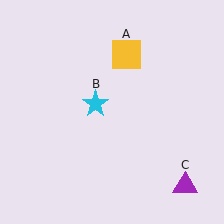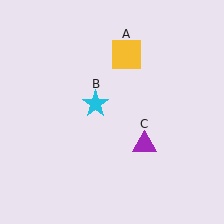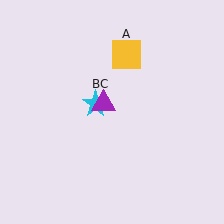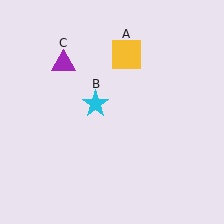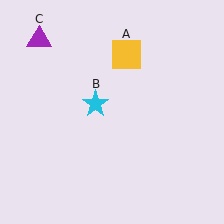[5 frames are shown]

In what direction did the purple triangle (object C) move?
The purple triangle (object C) moved up and to the left.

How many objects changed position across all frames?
1 object changed position: purple triangle (object C).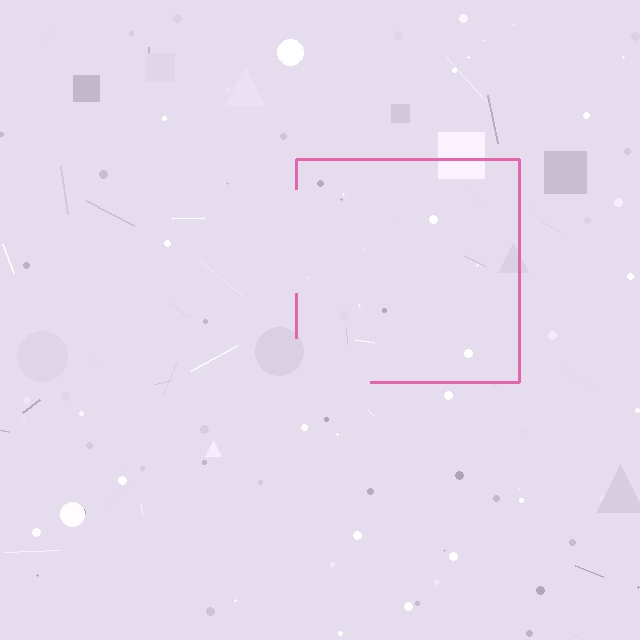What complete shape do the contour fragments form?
The contour fragments form a square.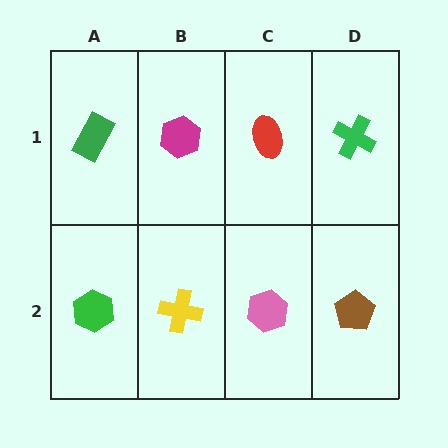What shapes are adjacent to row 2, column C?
A red ellipse (row 1, column C), a yellow cross (row 2, column B), a brown pentagon (row 2, column D).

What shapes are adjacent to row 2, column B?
A magenta hexagon (row 1, column B), a green hexagon (row 2, column A), a pink hexagon (row 2, column C).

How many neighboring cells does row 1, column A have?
2.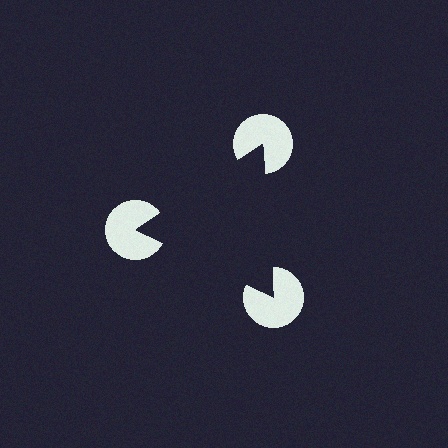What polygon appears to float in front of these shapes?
An illusory triangle — its edges are inferred from the aligned wedge cuts in the pac-man discs, not physically drawn.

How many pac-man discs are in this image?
There are 3 — one at each vertex of the illusory triangle.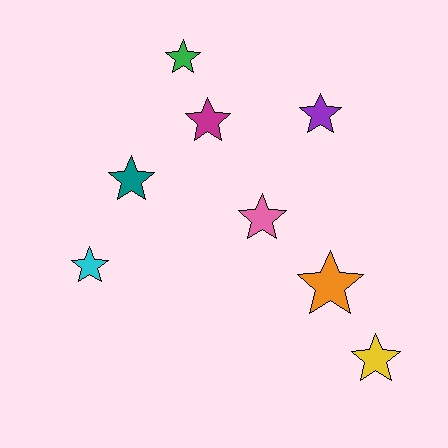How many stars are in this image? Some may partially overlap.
There are 8 stars.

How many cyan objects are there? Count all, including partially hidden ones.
There is 1 cyan object.